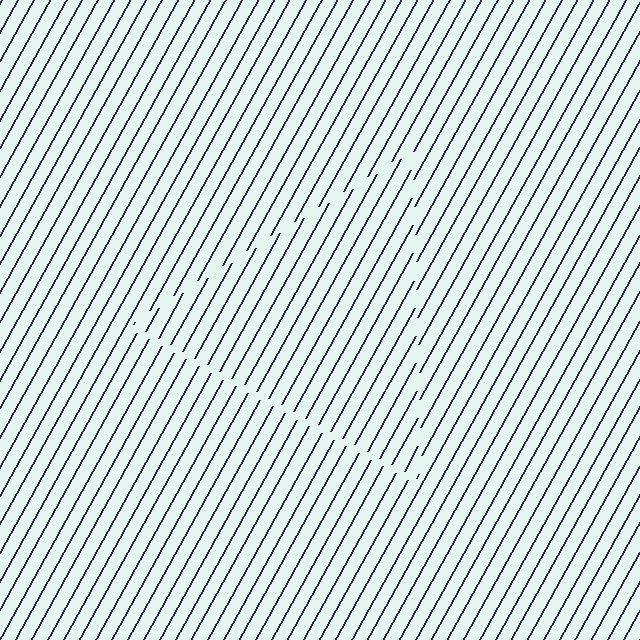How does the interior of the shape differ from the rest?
The interior of the shape contains the same grating, shifted by half a period — the contour is defined by the phase discontinuity where line-ends from the inner and outer gratings abut.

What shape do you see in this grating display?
An illusory triangle. The interior of the shape contains the same grating, shifted by half a period — the contour is defined by the phase discontinuity where line-ends from the inner and outer gratings abut.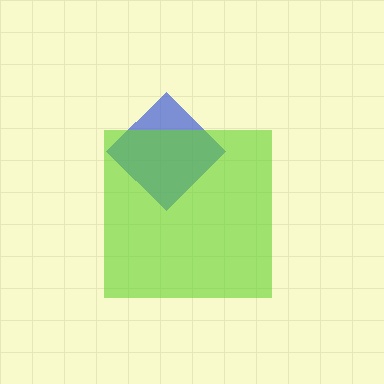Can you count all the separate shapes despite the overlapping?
Yes, there are 2 separate shapes.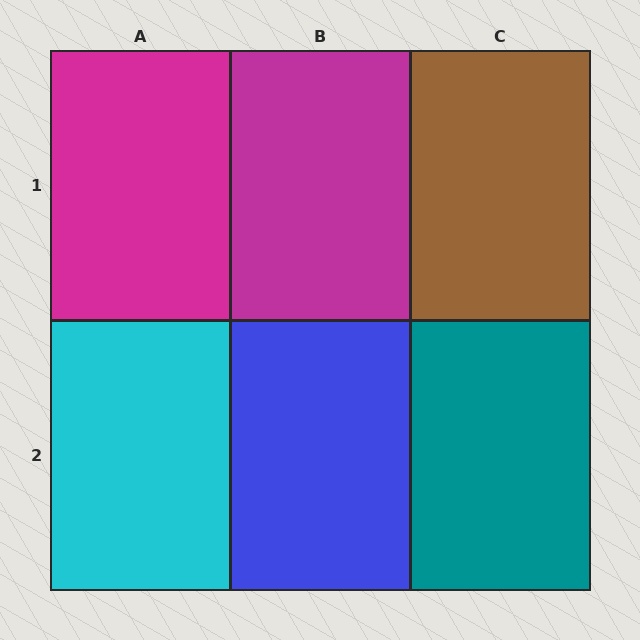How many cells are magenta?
2 cells are magenta.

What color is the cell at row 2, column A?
Cyan.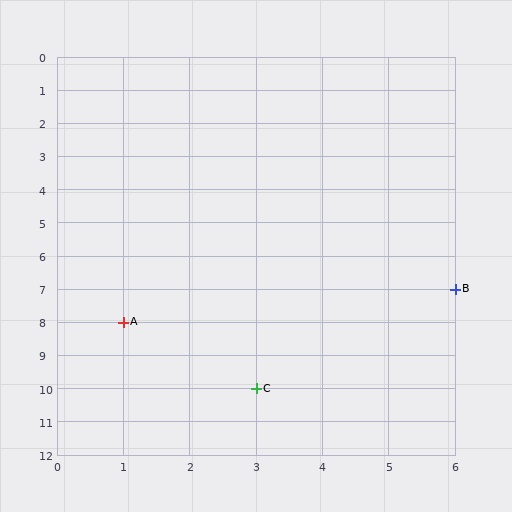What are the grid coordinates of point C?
Point C is at grid coordinates (3, 10).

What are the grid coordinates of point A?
Point A is at grid coordinates (1, 8).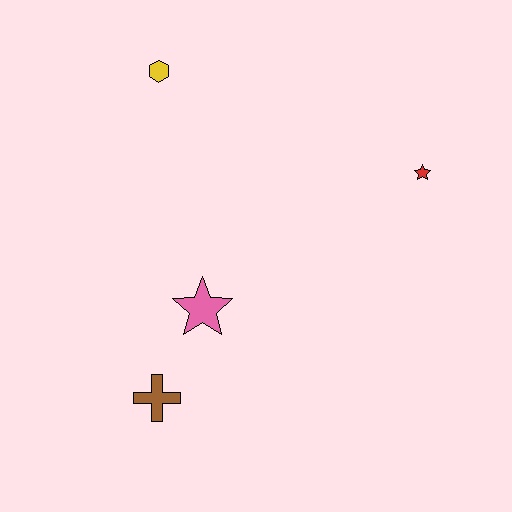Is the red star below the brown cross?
No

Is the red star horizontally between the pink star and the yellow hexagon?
No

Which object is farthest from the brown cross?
The red star is farthest from the brown cross.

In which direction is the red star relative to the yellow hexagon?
The red star is to the right of the yellow hexagon.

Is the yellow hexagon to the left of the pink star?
Yes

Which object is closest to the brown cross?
The pink star is closest to the brown cross.